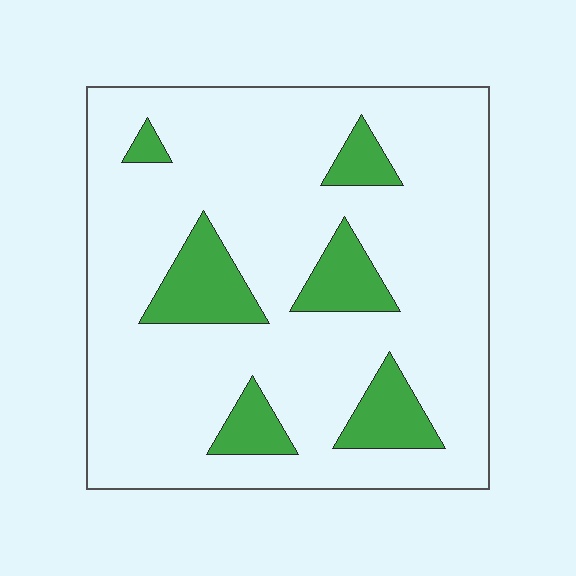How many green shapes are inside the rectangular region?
6.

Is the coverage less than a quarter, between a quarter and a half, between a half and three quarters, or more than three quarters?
Less than a quarter.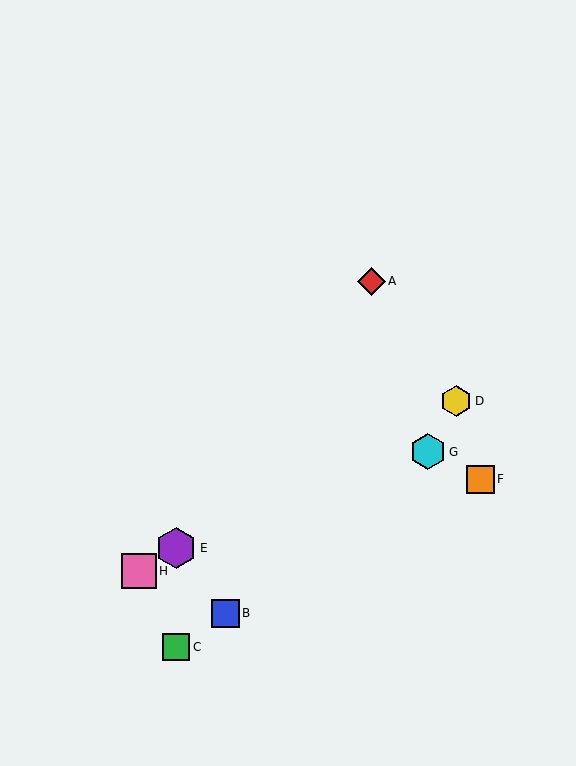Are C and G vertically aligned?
No, C is at x≈176 and G is at x≈428.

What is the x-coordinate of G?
Object G is at x≈428.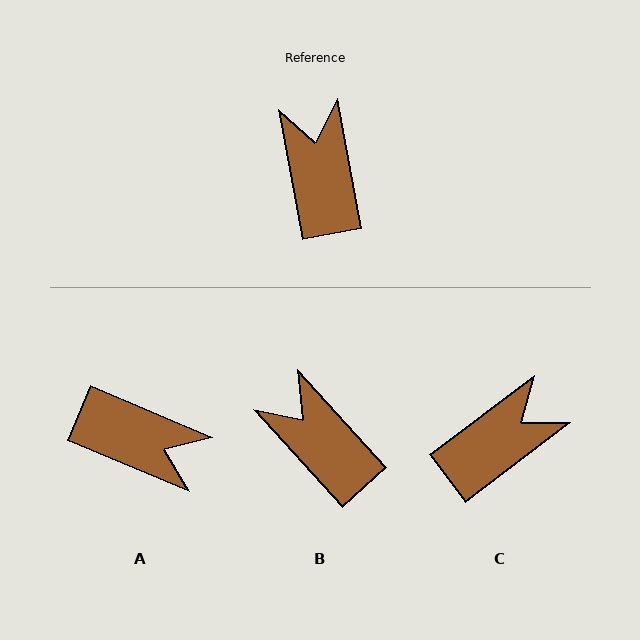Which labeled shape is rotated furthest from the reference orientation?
A, about 123 degrees away.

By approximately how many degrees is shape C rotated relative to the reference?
Approximately 63 degrees clockwise.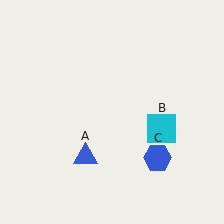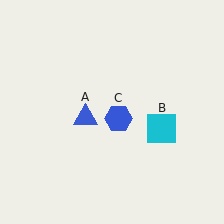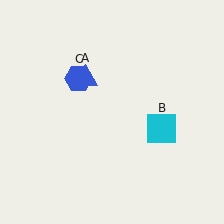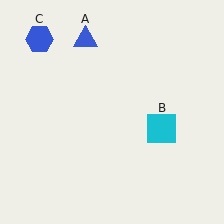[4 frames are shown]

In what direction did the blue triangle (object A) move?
The blue triangle (object A) moved up.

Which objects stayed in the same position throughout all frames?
Cyan square (object B) remained stationary.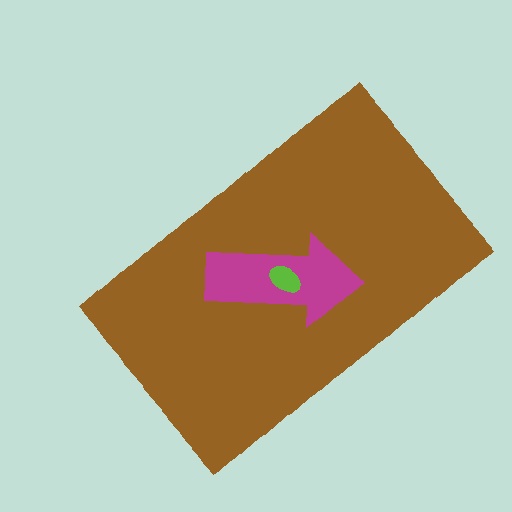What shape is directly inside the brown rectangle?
The magenta arrow.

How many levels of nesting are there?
3.